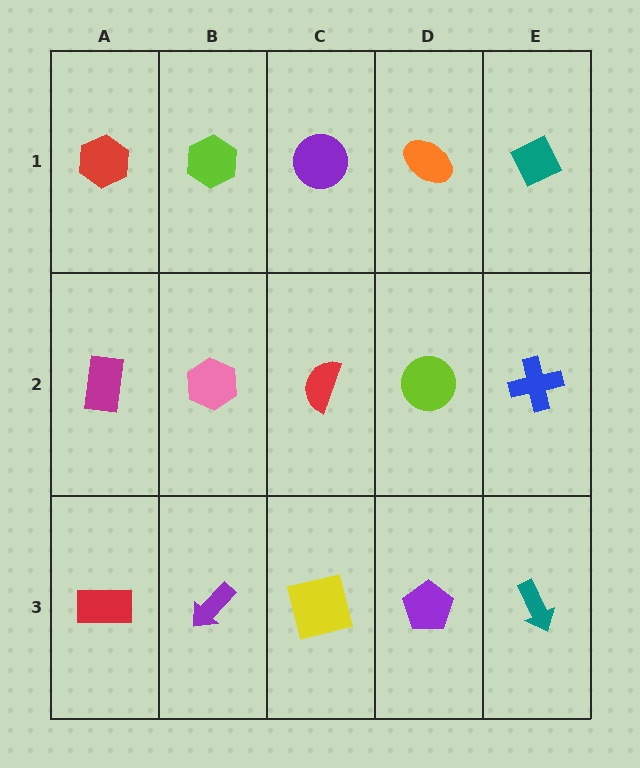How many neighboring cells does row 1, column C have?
3.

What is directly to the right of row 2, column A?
A pink hexagon.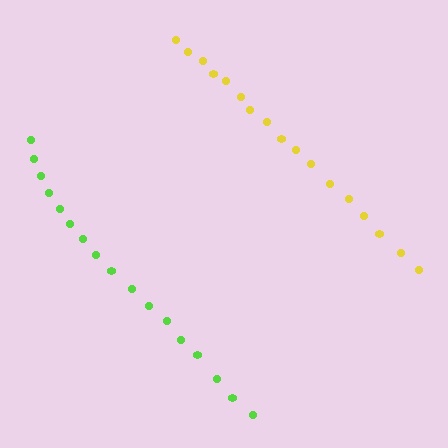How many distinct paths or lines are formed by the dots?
There are 2 distinct paths.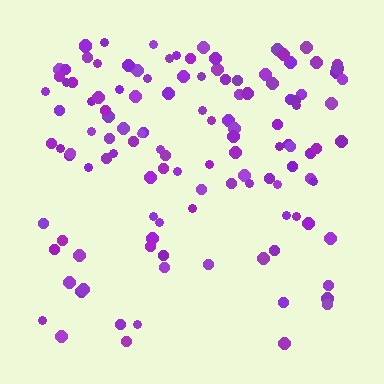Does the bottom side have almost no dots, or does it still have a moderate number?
Still a moderate number, just noticeably fewer than the top.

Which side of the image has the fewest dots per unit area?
The bottom.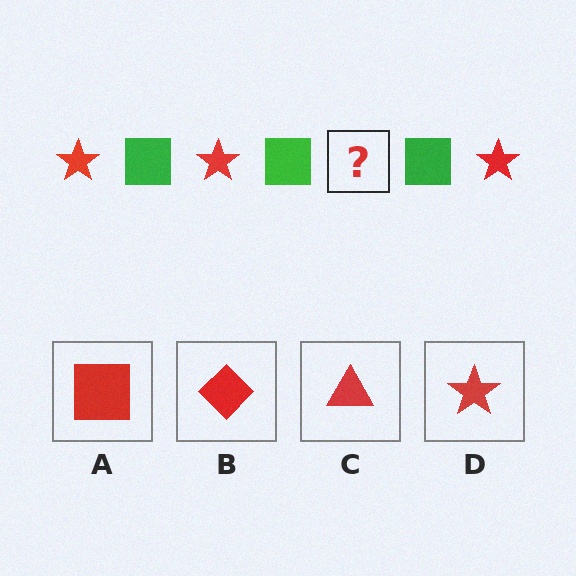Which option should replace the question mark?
Option D.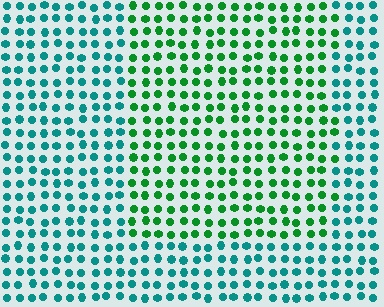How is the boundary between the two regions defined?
The boundary is defined purely by a slight shift in hue (about 44 degrees). Spacing, size, and orientation are identical on both sides.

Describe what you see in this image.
The image is filled with small teal elements in a uniform arrangement. A rectangle-shaped region is visible where the elements are tinted to a slightly different hue, forming a subtle color boundary.